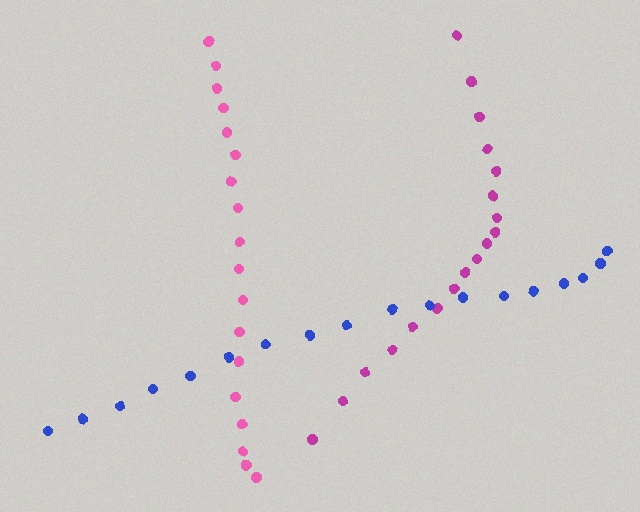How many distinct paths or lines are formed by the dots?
There are 3 distinct paths.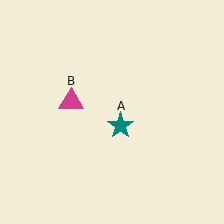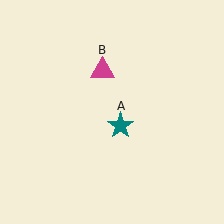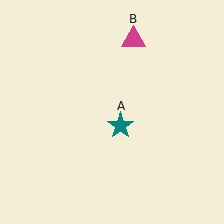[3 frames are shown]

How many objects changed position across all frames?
1 object changed position: magenta triangle (object B).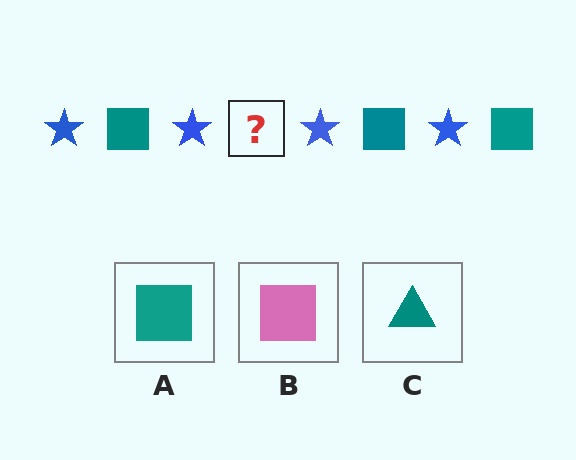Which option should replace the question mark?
Option A.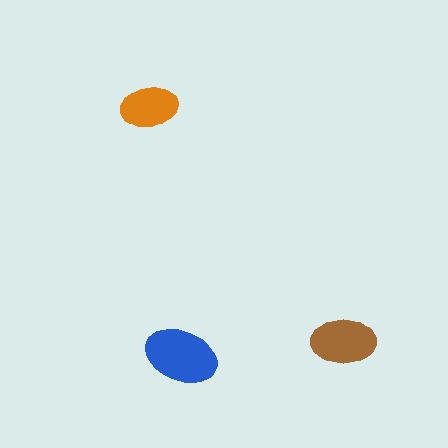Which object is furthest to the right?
The brown ellipse is rightmost.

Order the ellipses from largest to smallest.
the blue one, the brown one, the orange one.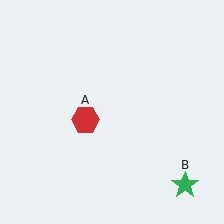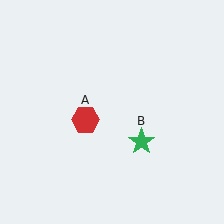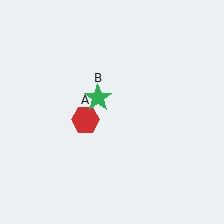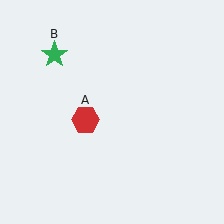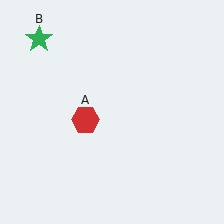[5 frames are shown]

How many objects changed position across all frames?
1 object changed position: green star (object B).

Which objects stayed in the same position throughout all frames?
Red hexagon (object A) remained stationary.